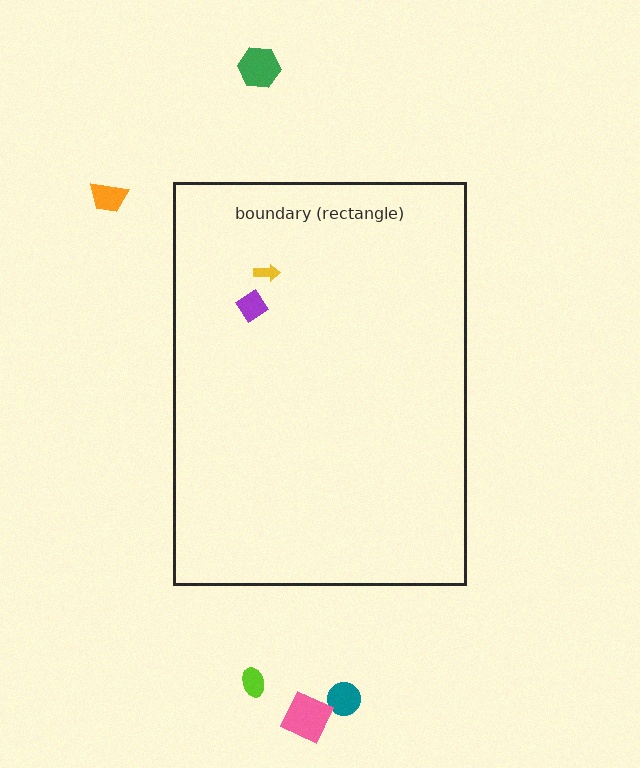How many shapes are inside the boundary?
2 inside, 5 outside.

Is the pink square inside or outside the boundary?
Outside.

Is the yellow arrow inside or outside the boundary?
Inside.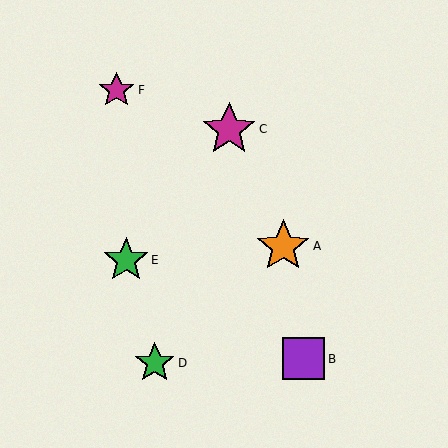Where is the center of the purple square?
The center of the purple square is at (303, 359).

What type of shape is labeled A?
Shape A is an orange star.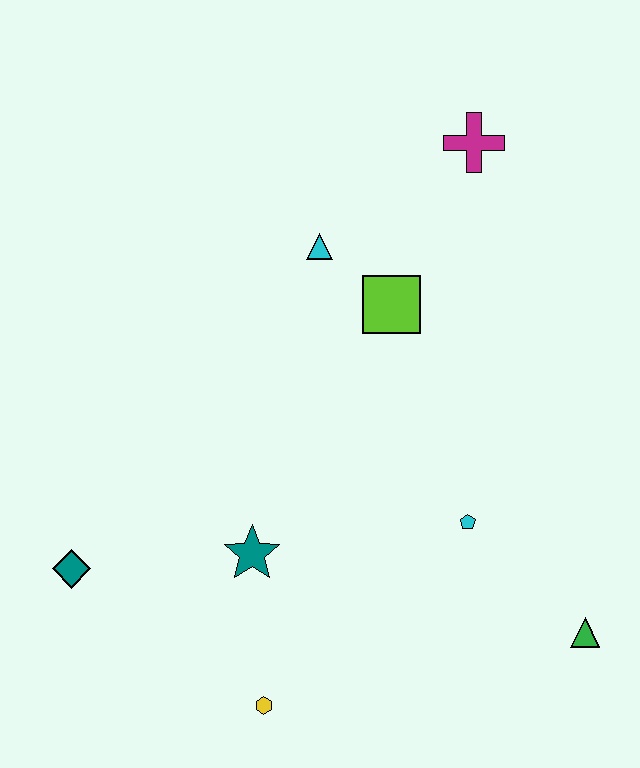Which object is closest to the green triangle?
The cyan pentagon is closest to the green triangle.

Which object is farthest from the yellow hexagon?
The magenta cross is farthest from the yellow hexagon.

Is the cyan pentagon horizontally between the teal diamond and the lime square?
No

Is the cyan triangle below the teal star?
No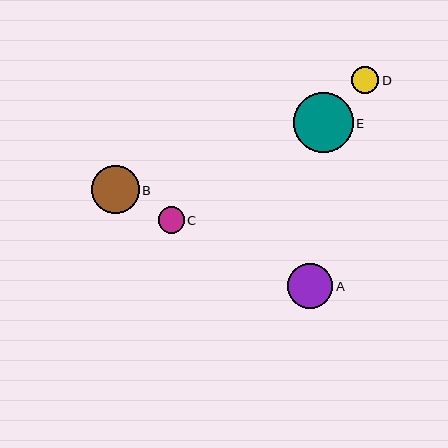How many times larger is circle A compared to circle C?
Circle A is approximately 1.7 times the size of circle C.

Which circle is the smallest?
Circle C is the smallest with a size of approximately 26 pixels.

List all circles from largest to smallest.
From largest to smallest: E, B, A, D, C.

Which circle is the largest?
Circle E is the largest with a size of approximately 60 pixels.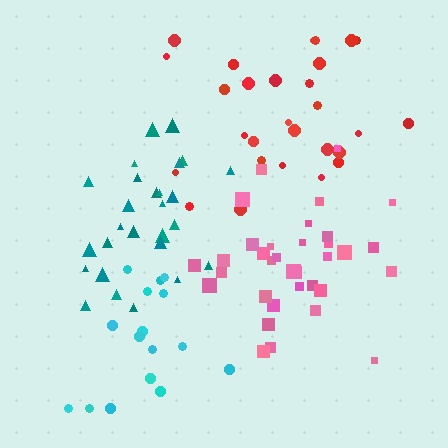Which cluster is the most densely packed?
Teal.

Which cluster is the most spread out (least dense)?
Red.